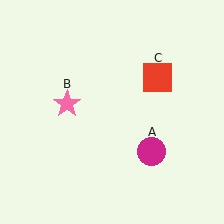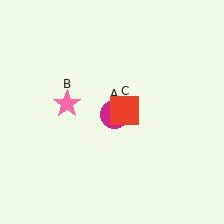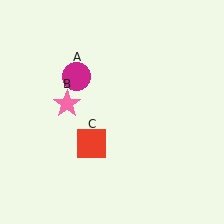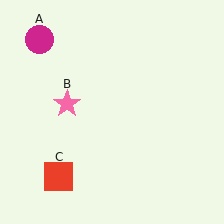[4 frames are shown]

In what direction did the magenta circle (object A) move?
The magenta circle (object A) moved up and to the left.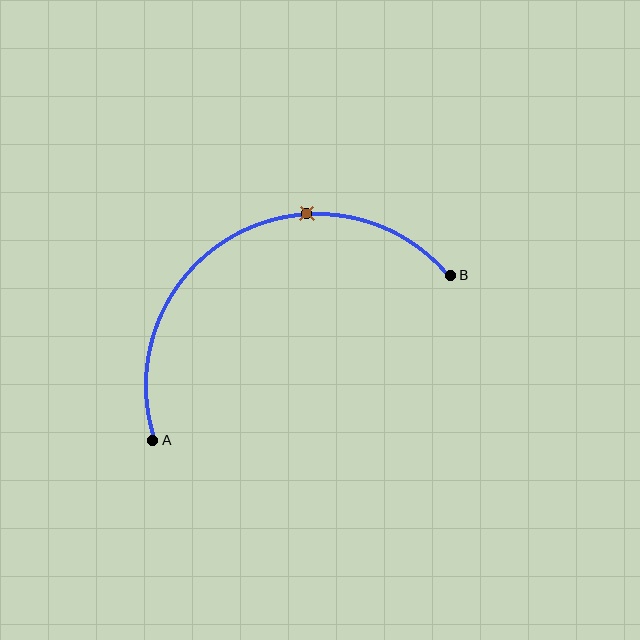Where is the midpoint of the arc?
The arc midpoint is the point on the curve farthest from the straight line joining A and B. It sits above that line.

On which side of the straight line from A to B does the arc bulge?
The arc bulges above the straight line connecting A and B.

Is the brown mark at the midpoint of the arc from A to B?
No. The brown mark lies on the arc but is closer to endpoint B. The arc midpoint would be at the point on the curve equidistant along the arc from both A and B.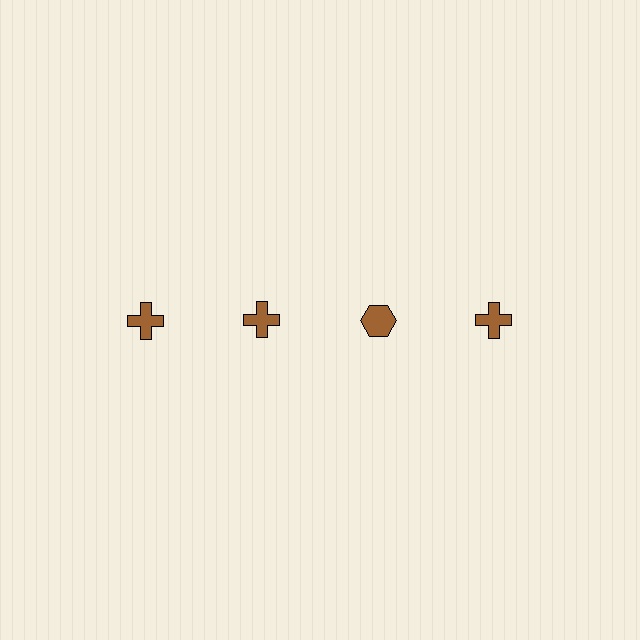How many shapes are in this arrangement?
There are 4 shapes arranged in a grid pattern.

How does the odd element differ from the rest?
It has a different shape: hexagon instead of cross.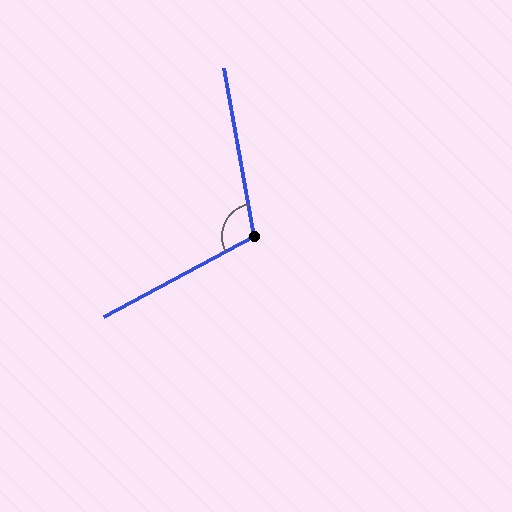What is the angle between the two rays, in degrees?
Approximately 108 degrees.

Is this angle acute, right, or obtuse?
It is obtuse.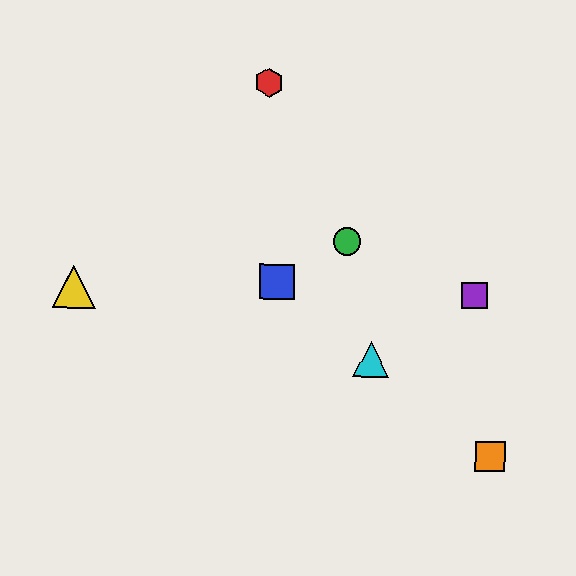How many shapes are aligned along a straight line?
3 shapes (the blue square, the orange square, the cyan triangle) are aligned along a straight line.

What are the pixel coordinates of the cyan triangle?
The cyan triangle is at (371, 359).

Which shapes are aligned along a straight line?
The blue square, the orange square, the cyan triangle are aligned along a straight line.